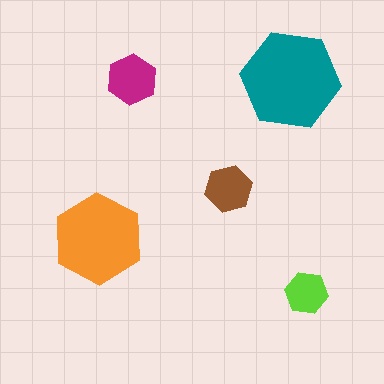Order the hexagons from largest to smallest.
the teal one, the orange one, the magenta one, the brown one, the lime one.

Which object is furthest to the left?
The orange hexagon is leftmost.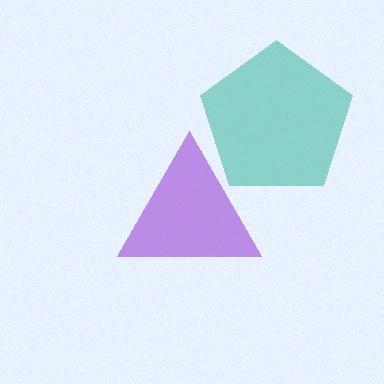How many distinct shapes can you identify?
There are 2 distinct shapes: a purple triangle, a teal pentagon.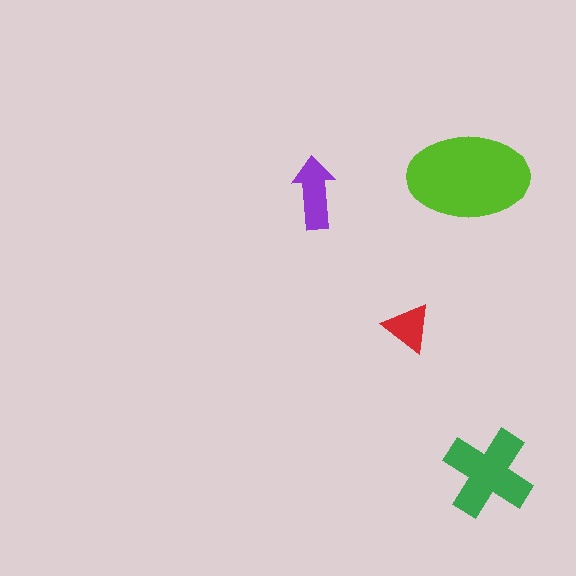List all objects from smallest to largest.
The red triangle, the purple arrow, the green cross, the lime ellipse.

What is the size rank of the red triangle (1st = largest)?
4th.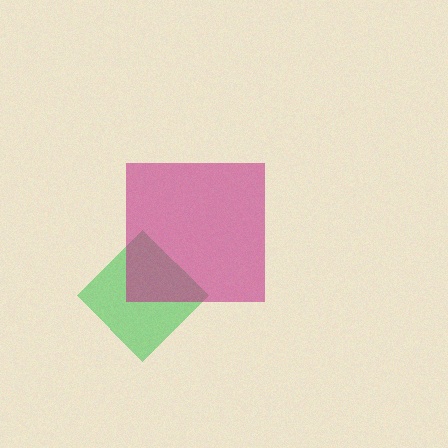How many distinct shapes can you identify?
There are 2 distinct shapes: a green diamond, a magenta square.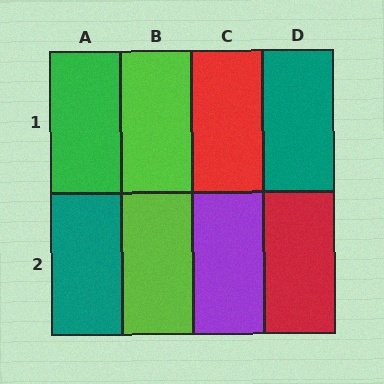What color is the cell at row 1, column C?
Red.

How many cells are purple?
1 cell is purple.